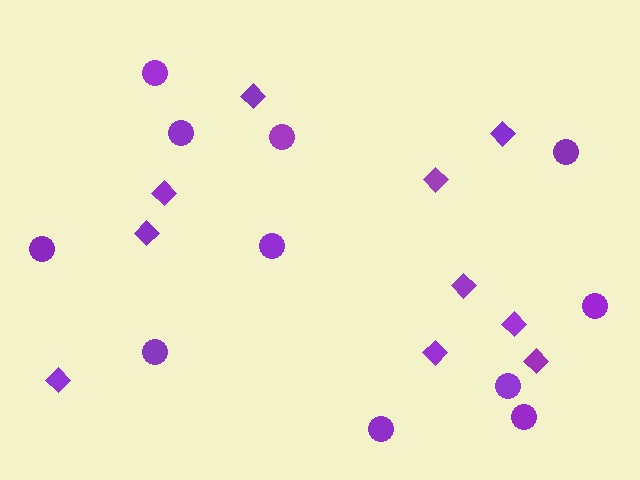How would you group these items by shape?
There are 2 groups: one group of diamonds (10) and one group of circles (11).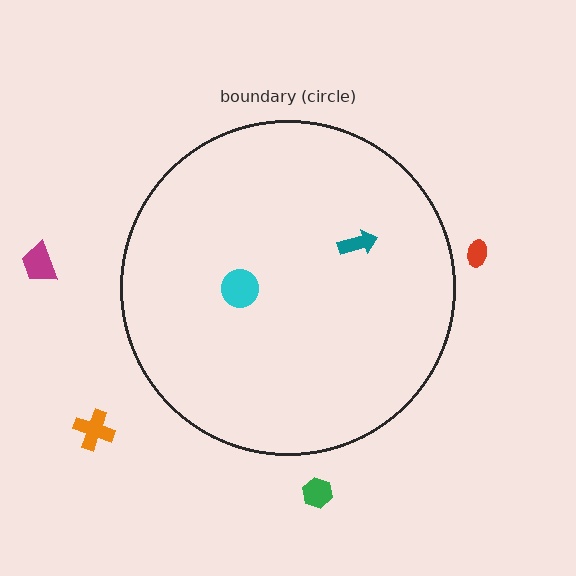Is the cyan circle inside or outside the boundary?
Inside.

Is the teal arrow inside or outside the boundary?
Inside.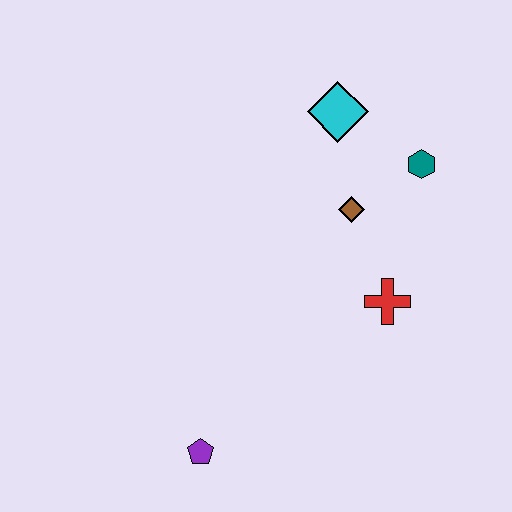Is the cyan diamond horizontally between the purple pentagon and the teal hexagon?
Yes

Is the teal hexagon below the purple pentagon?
No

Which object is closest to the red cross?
The brown diamond is closest to the red cross.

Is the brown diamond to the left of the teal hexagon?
Yes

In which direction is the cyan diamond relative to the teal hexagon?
The cyan diamond is to the left of the teal hexagon.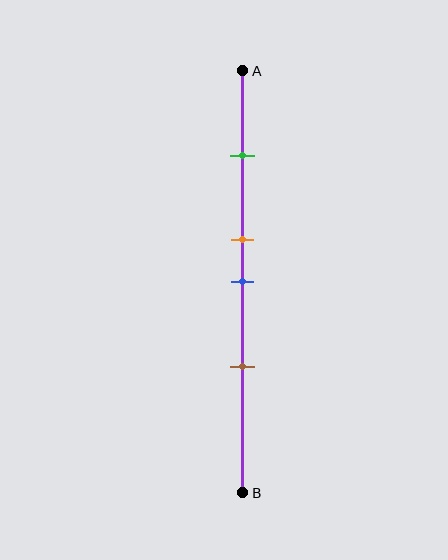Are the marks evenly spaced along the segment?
No, the marks are not evenly spaced.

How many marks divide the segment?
There are 4 marks dividing the segment.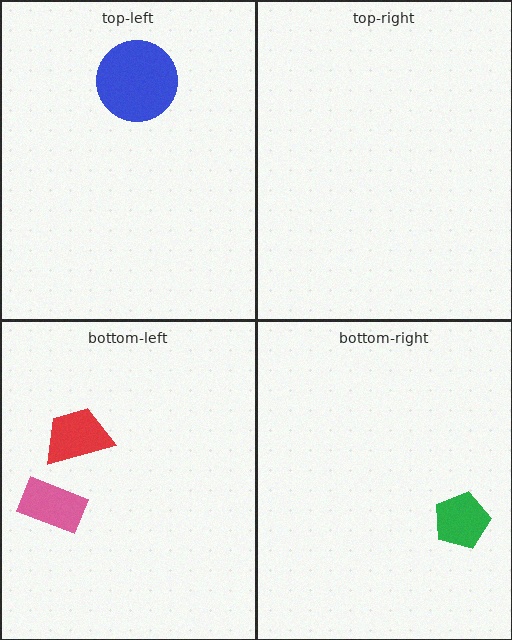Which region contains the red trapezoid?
The bottom-left region.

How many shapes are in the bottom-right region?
1.